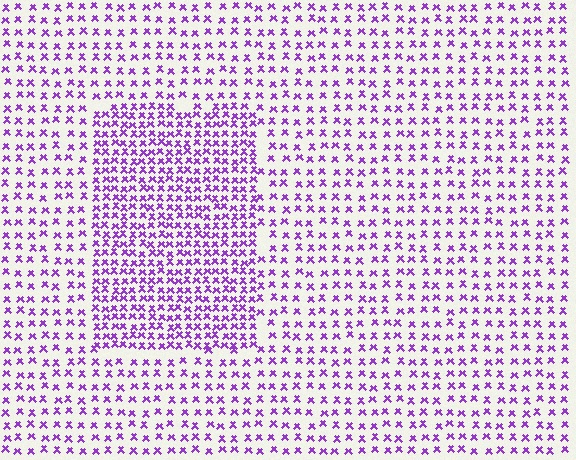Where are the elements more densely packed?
The elements are more densely packed inside the rectangle boundary.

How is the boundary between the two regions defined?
The boundary is defined by a change in element density (approximately 1.9x ratio). All elements are the same color, size, and shape.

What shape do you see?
I see a rectangle.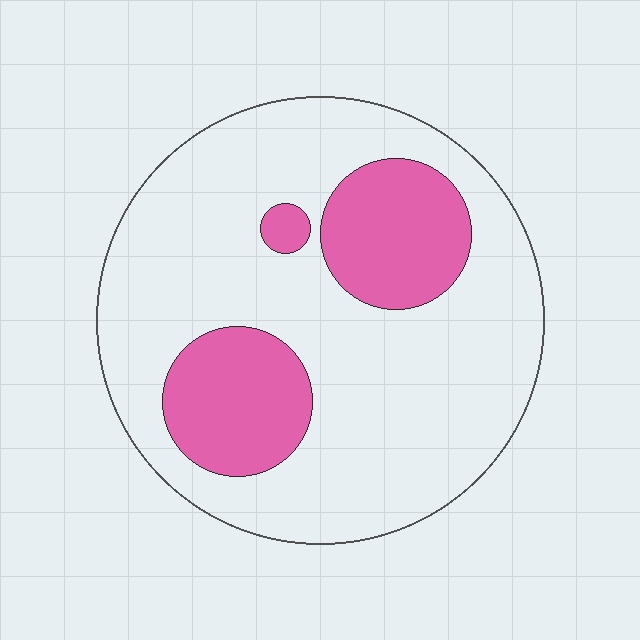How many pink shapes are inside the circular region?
3.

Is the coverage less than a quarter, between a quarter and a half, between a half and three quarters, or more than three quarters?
Less than a quarter.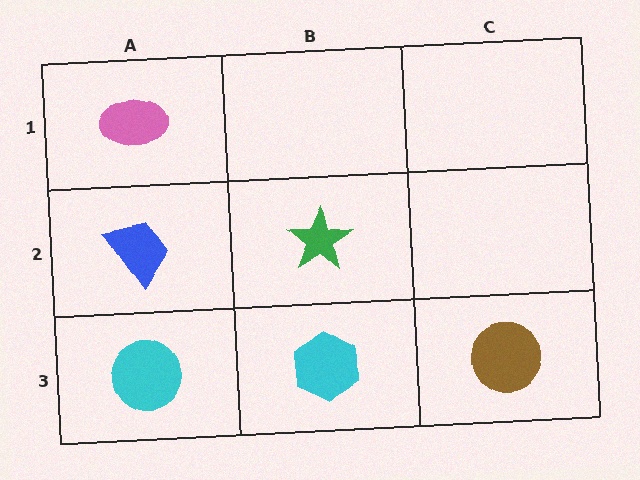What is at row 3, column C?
A brown circle.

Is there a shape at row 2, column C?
No, that cell is empty.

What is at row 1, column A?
A pink ellipse.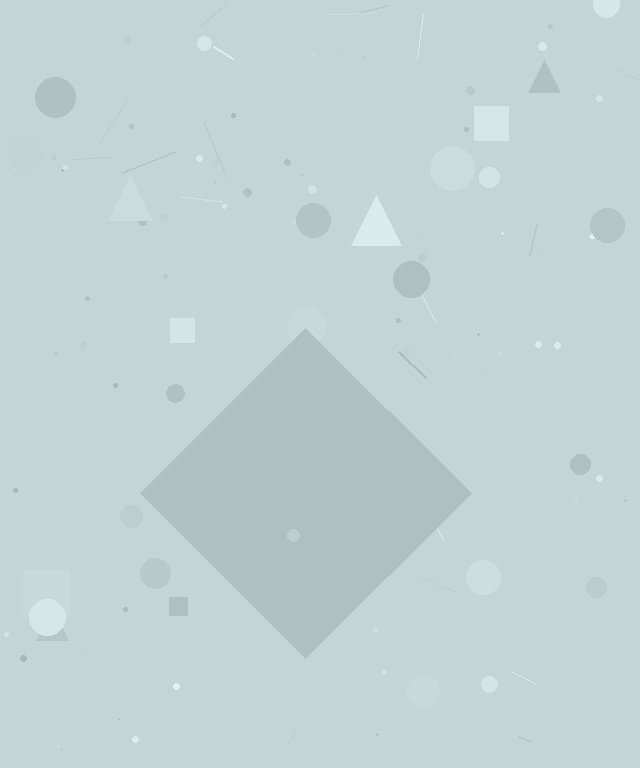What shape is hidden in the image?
A diamond is hidden in the image.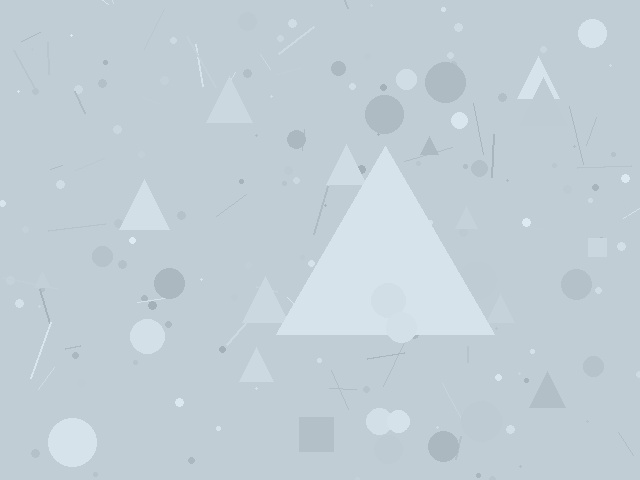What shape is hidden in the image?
A triangle is hidden in the image.